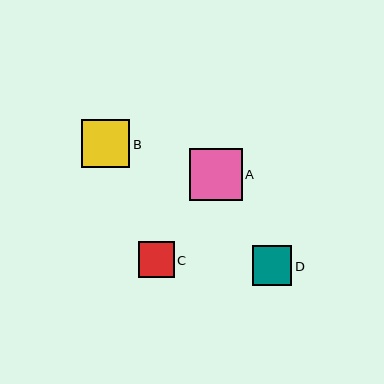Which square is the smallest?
Square C is the smallest with a size of approximately 36 pixels.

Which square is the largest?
Square A is the largest with a size of approximately 52 pixels.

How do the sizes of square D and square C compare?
Square D and square C are approximately the same size.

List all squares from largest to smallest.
From largest to smallest: A, B, D, C.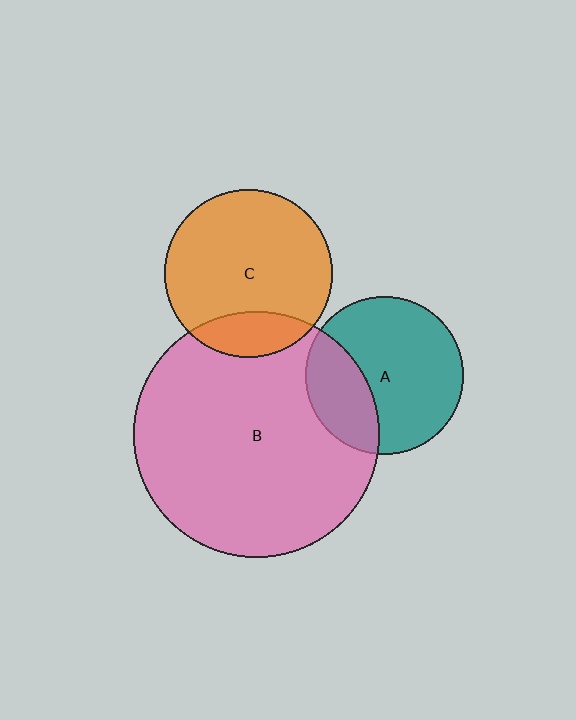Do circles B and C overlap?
Yes.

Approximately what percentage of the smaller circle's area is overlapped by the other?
Approximately 20%.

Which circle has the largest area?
Circle B (pink).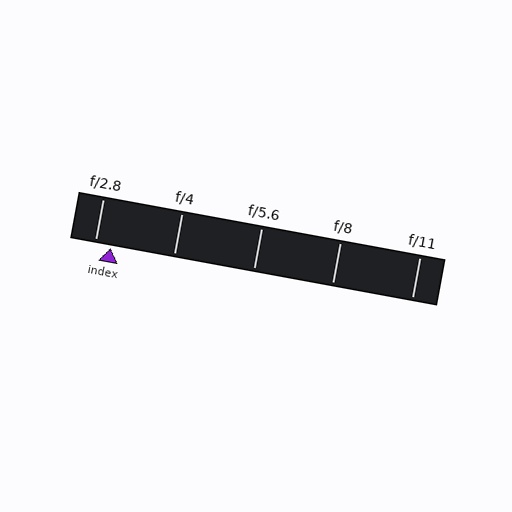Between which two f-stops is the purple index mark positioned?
The index mark is between f/2.8 and f/4.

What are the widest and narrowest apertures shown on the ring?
The widest aperture shown is f/2.8 and the narrowest is f/11.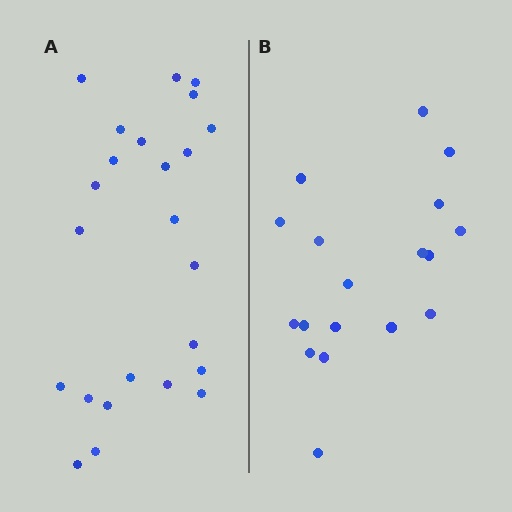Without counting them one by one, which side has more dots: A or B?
Region A (the left region) has more dots.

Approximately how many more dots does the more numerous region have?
Region A has about 6 more dots than region B.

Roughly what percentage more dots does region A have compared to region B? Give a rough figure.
About 35% more.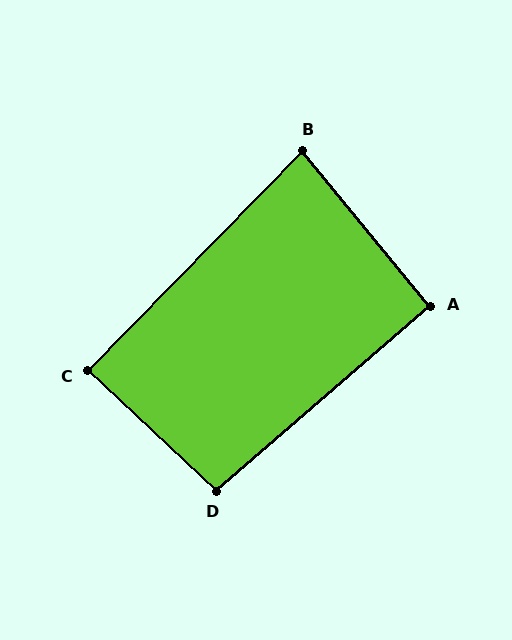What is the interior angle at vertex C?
Approximately 89 degrees (approximately right).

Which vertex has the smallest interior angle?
B, at approximately 84 degrees.